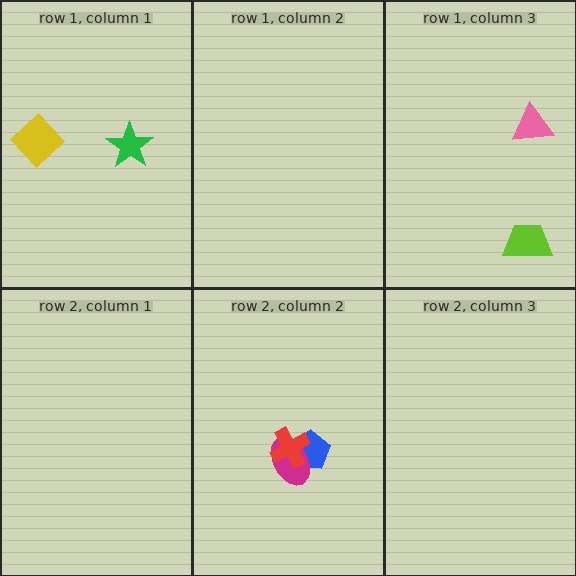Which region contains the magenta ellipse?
The row 2, column 2 region.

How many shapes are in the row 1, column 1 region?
2.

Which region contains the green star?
The row 1, column 1 region.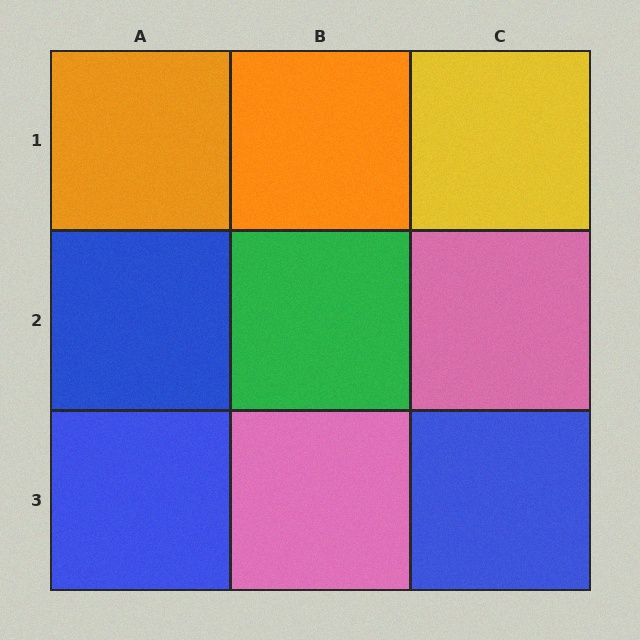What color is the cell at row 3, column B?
Pink.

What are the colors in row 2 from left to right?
Blue, green, pink.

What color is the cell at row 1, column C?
Yellow.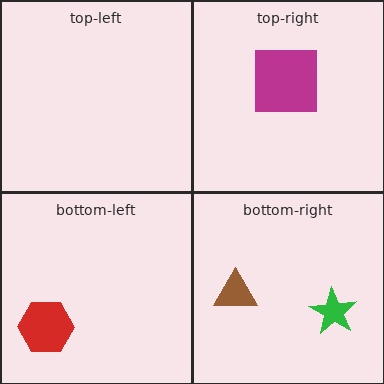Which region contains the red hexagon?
The bottom-left region.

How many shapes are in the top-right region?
1.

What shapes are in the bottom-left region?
The red hexagon.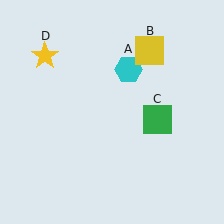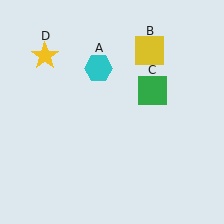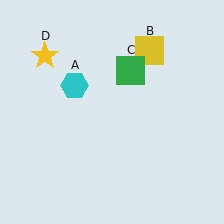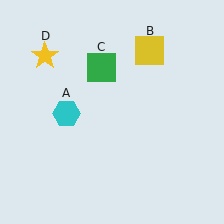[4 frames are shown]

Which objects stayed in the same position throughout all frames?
Yellow square (object B) and yellow star (object D) remained stationary.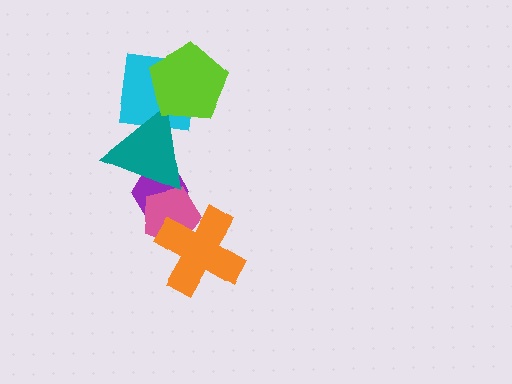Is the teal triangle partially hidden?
Yes, it is partially covered by another shape.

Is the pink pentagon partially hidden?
Yes, it is partially covered by another shape.